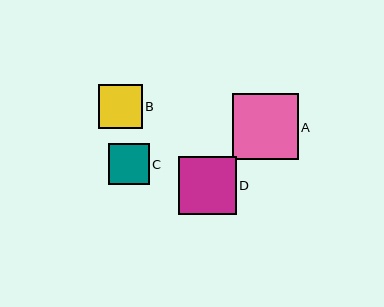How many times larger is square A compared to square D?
Square A is approximately 1.1 times the size of square D.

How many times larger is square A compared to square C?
Square A is approximately 1.6 times the size of square C.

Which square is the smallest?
Square C is the smallest with a size of approximately 41 pixels.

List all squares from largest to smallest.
From largest to smallest: A, D, B, C.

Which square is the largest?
Square A is the largest with a size of approximately 66 pixels.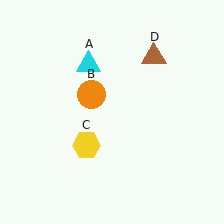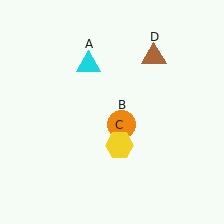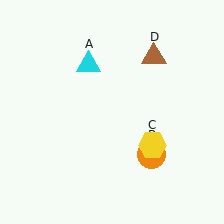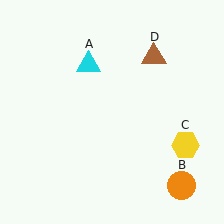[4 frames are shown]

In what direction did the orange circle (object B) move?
The orange circle (object B) moved down and to the right.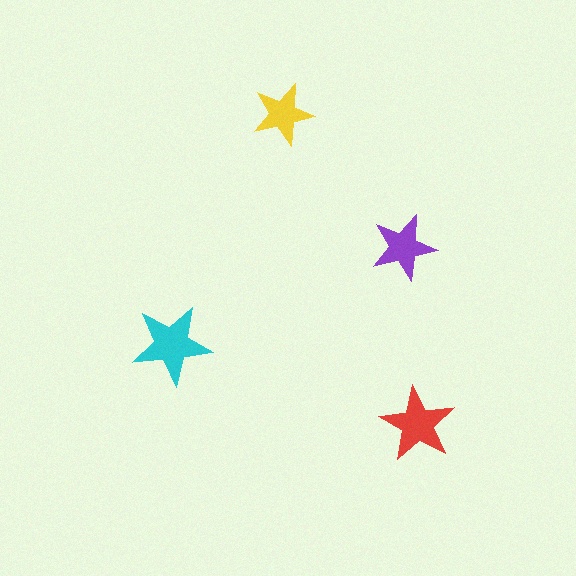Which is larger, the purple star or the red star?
The red one.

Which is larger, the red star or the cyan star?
The cyan one.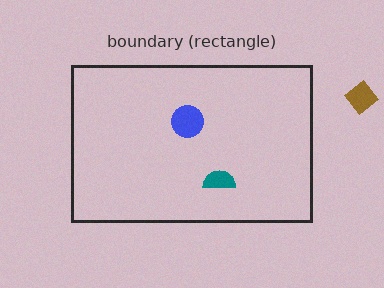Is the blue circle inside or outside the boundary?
Inside.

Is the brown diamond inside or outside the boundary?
Outside.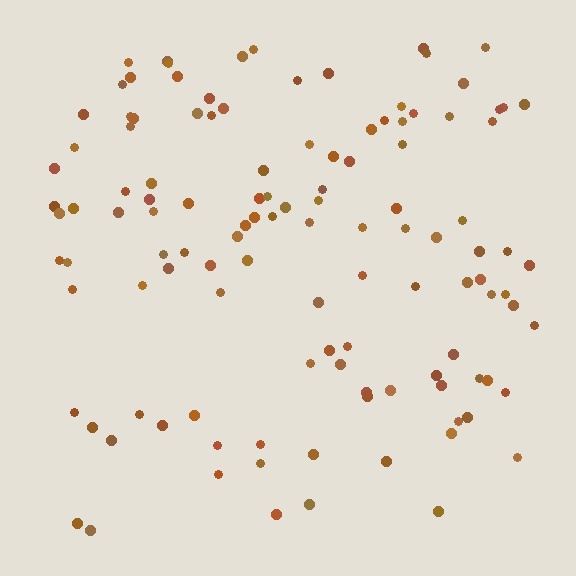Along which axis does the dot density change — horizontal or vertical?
Vertical.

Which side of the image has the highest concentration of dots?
The top.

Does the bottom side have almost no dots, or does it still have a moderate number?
Still a moderate number, just noticeably fewer than the top.